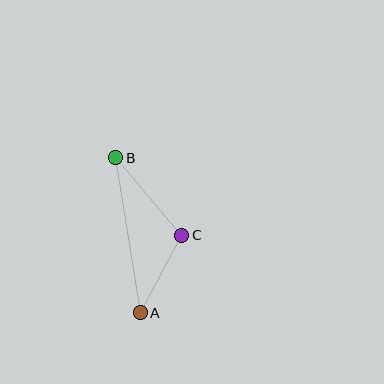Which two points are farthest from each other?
Points A and B are farthest from each other.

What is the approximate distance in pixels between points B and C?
The distance between B and C is approximately 102 pixels.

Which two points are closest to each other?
Points A and C are closest to each other.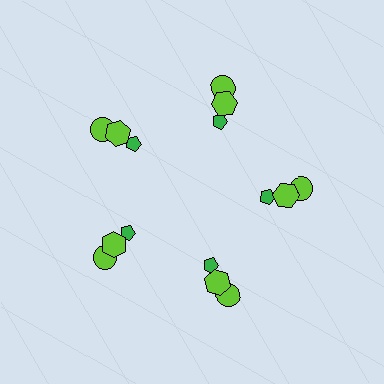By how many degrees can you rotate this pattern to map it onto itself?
The pattern maps onto itself every 72 degrees of rotation.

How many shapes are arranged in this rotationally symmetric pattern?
There are 15 shapes, arranged in 5 groups of 3.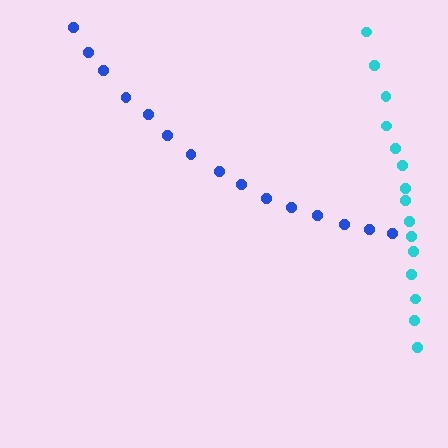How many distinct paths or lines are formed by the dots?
There are 2 distinct paths.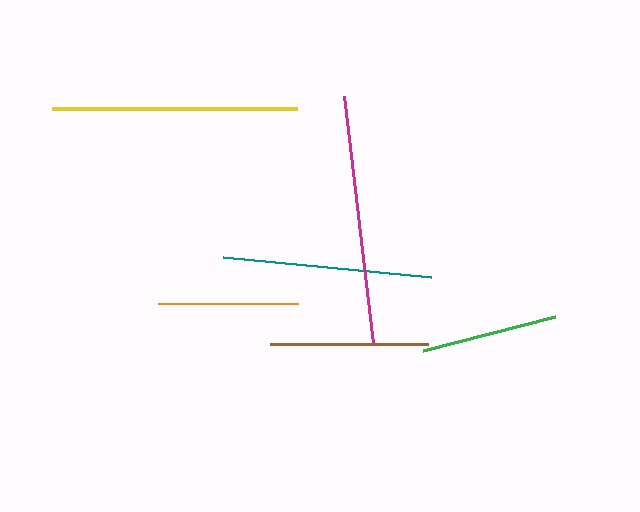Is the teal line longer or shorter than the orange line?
The teal line is longer than the orange line.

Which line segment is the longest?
The magenta line is the longest at approximately 249 pixels.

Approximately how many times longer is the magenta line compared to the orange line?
The magenta line is approximately 1.8 times the length of the orange line.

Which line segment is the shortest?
The green line is the shortest at approximately 137 pixels.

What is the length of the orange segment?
The orange segment is approximately 140 pixels long.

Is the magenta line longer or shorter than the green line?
The magenta line is longer than the green line.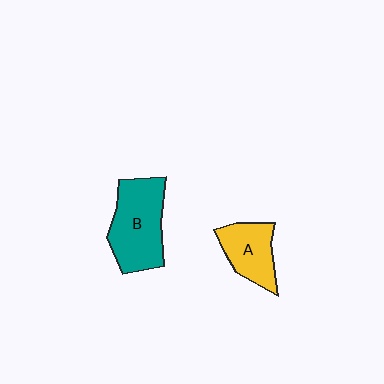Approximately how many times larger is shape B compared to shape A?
Approximately 1.6 times.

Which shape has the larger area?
Shape B (teal).